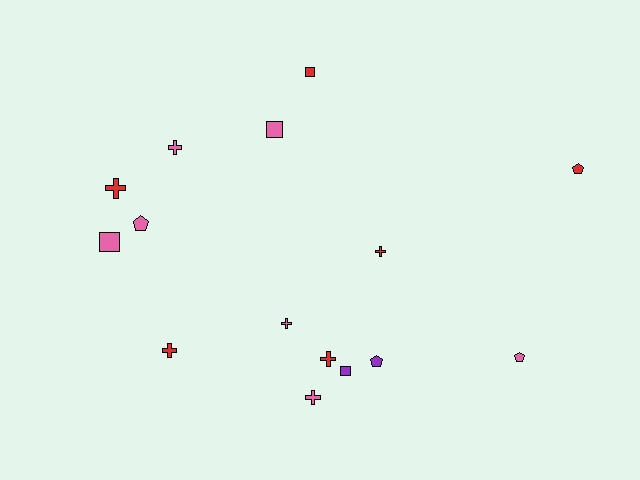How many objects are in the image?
There are 15 objects.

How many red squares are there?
There is 1 red square.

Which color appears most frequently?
Pink, with 7 objects.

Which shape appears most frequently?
Cross, with 7 objects.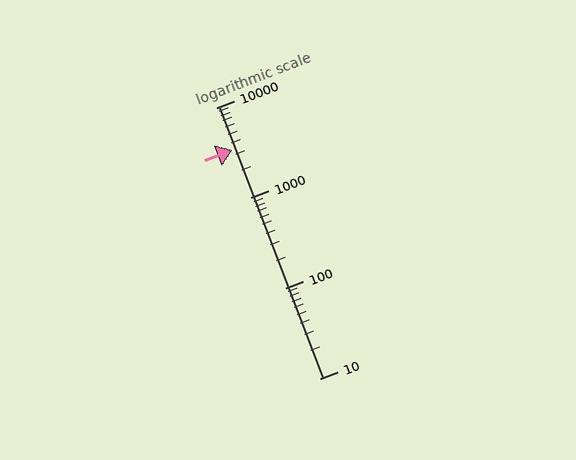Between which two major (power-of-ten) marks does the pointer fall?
The pointer is between 1000 and 10000.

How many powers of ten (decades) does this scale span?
The scale spans 3 decades, from 10 to 10000.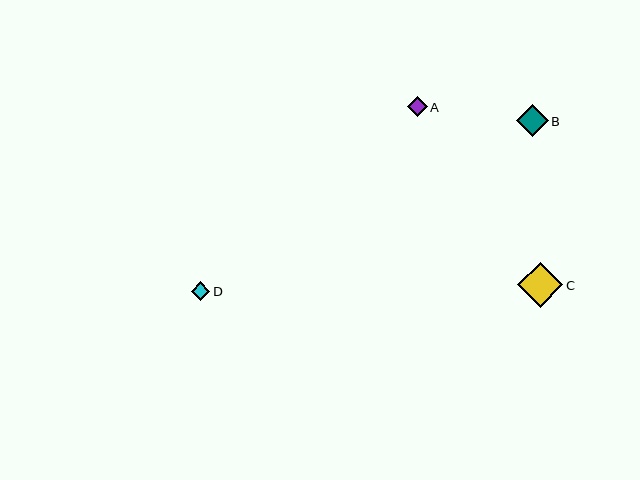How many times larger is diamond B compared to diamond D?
Diamond B is approximately 1.7 times the size of diamond D.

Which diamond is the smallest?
Diamond D is the smallest with a size of approximately 18 pixels.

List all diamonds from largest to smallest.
From largest to smallest: C, B, A, D.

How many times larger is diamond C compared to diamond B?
Diamond C is approximately 1.4 times the size of diamond B.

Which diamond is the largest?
Diamond C is the largest with a size of approximately 45 pixels.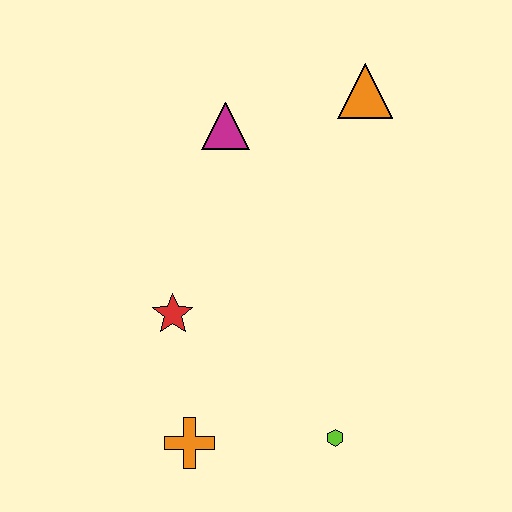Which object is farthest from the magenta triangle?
The lime hexagon is farthest from the magenta triangle.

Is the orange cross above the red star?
No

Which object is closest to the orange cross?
The red star is closest to the orange cross.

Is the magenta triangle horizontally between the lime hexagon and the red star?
Yes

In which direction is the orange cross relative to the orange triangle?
The orange cross is below the orange triangle.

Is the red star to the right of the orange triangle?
No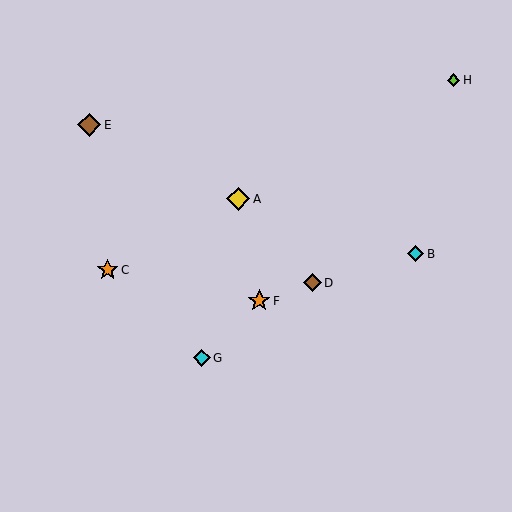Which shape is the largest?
The yellow diamond (labeled A) is the largest.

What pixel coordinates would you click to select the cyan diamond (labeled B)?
Click at (416, 254) to select the cyan diamond B.